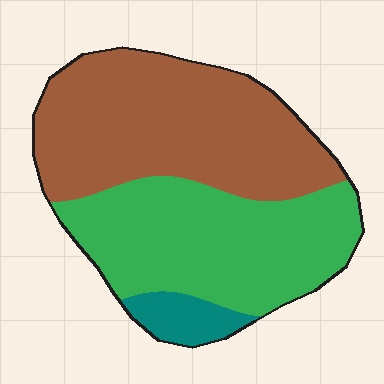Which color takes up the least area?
Teal, at roughly 5%.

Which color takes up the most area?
Brown, at roughly 50%.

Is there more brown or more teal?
Brown.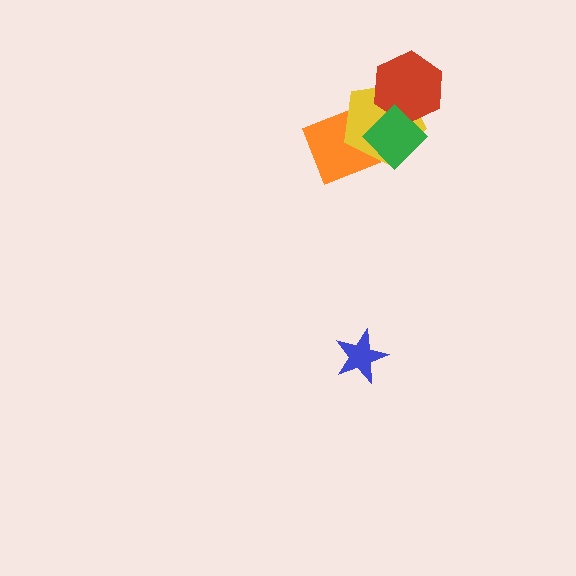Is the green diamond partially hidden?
No, no other shape covers it.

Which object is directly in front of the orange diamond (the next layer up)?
The yellow pentagon is directly in front of the orange diamond.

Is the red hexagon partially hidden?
Yes, it is partially covered by another shape.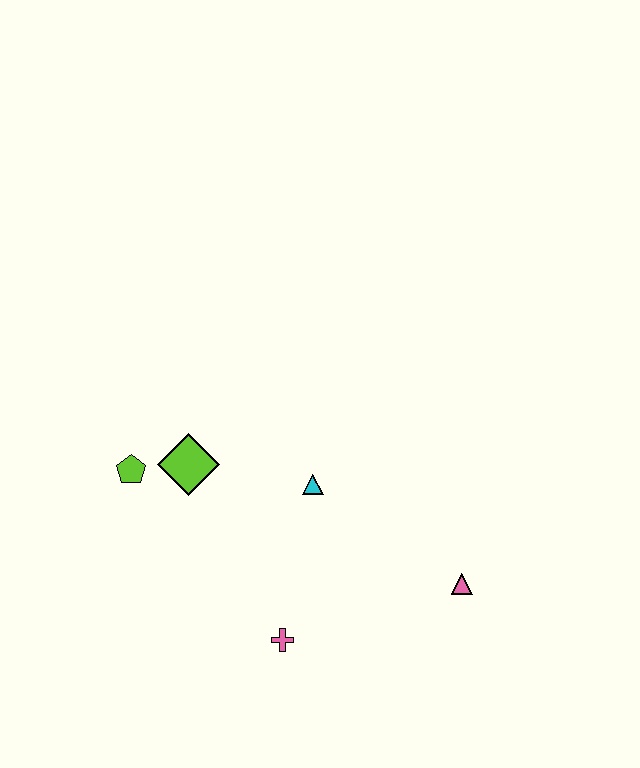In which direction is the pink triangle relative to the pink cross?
The pink triangle is to the right of the pink cross.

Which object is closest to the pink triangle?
The cyan triangle is closest to the pink triangle.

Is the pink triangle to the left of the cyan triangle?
No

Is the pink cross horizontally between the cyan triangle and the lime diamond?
Yes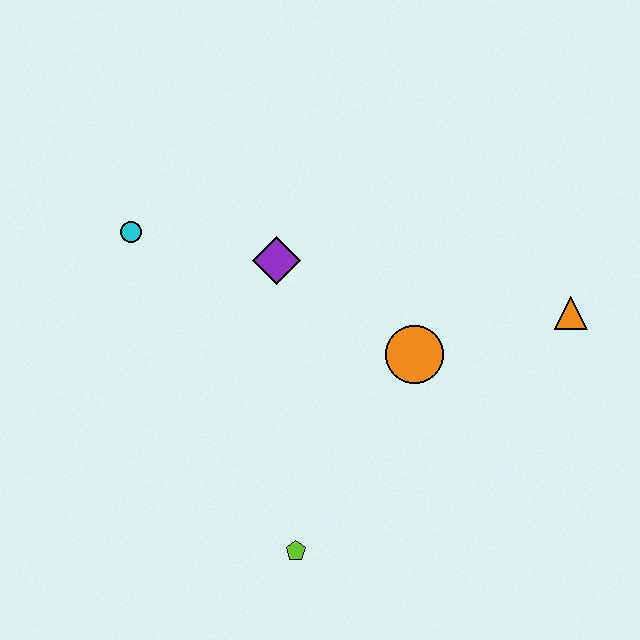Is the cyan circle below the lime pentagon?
No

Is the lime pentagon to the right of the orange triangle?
No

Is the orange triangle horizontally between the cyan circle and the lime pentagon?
No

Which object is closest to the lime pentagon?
The orange circle is closest to the lime pentagon.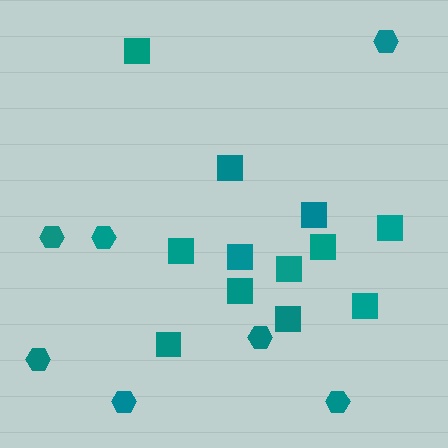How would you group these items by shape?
There are 2 groups: one group of hexagons (7) and one group of squares (12).